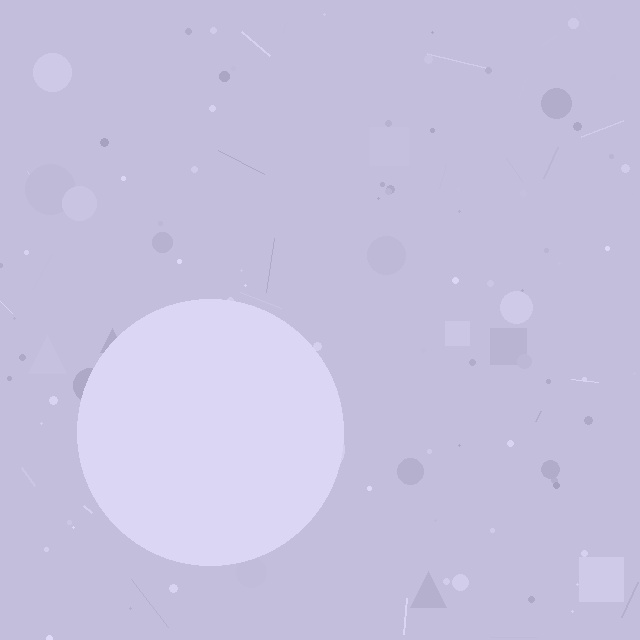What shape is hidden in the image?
A circle is hidden in the image.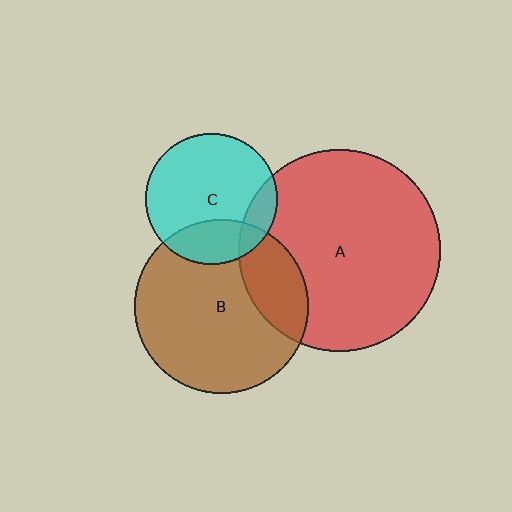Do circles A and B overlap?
Yes.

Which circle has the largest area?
Circle A (red).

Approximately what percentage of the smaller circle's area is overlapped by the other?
Approximately 20%.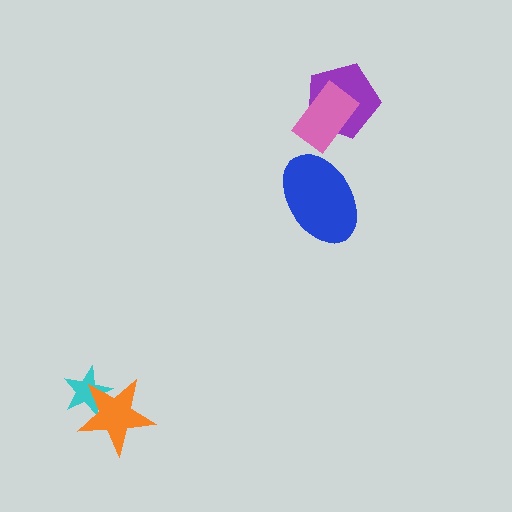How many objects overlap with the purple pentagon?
1 object overlaps with the purple pentagon.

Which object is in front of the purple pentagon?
The pink rectangle is in front of the purple pentagon.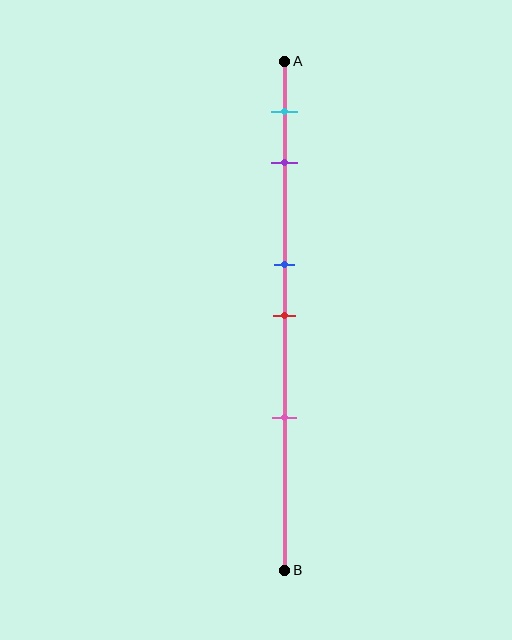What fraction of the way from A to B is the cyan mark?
The cyan mark is approximately 10% (0.1) of the way from A to B.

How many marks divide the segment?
There are 5 marks dividing the segment.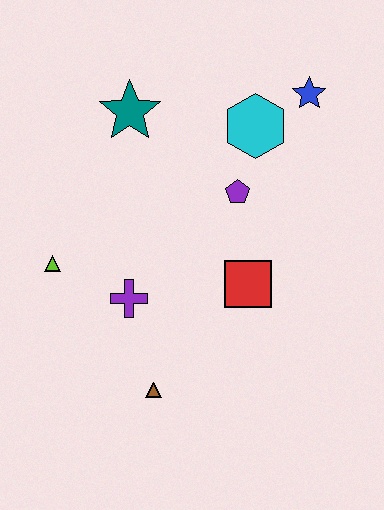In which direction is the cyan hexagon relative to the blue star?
The cyan hexagon is to the left of the blue star.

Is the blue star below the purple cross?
No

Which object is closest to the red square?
The purple pentagon is closest to the red square.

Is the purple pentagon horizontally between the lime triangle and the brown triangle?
No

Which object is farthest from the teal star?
The brown triangle is farthest from the teal star.